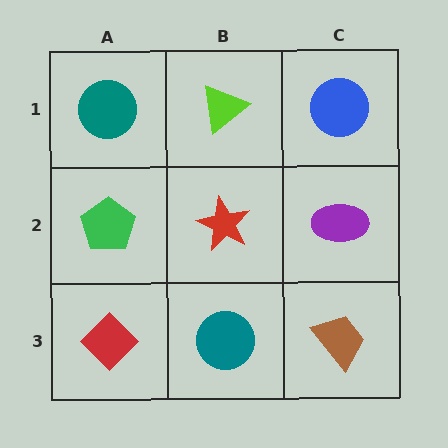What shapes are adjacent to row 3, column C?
A purple ellipse (row 2, column C), a teal circle (row 3, column B).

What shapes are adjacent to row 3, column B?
A red star (row 2, column B), a red diamond (row 3, column A), a brown trapezoid (row 3, column C).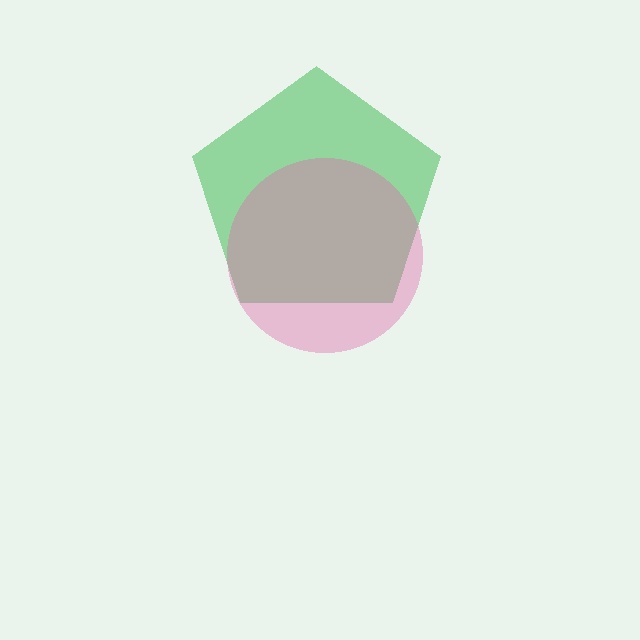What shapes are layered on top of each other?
The layered shapes are: a green pentagon, a pink circle.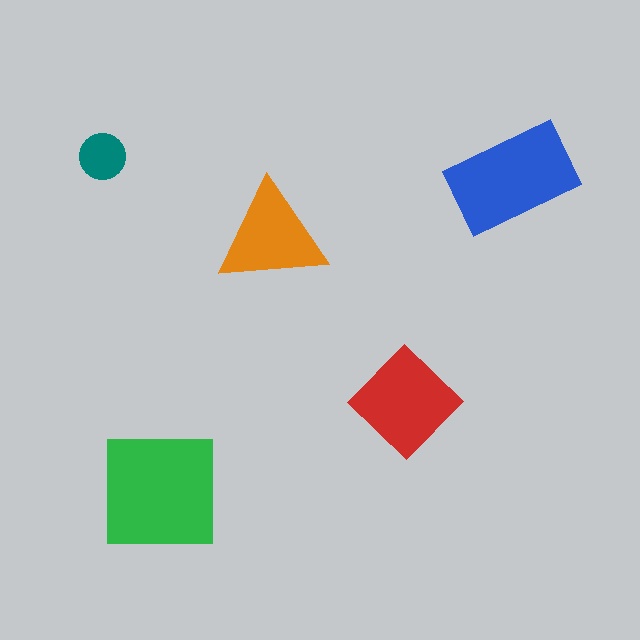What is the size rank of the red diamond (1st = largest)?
3rd.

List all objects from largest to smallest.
The green square, the blue rectangle, the red diamond, the orange triangle, the teal circle.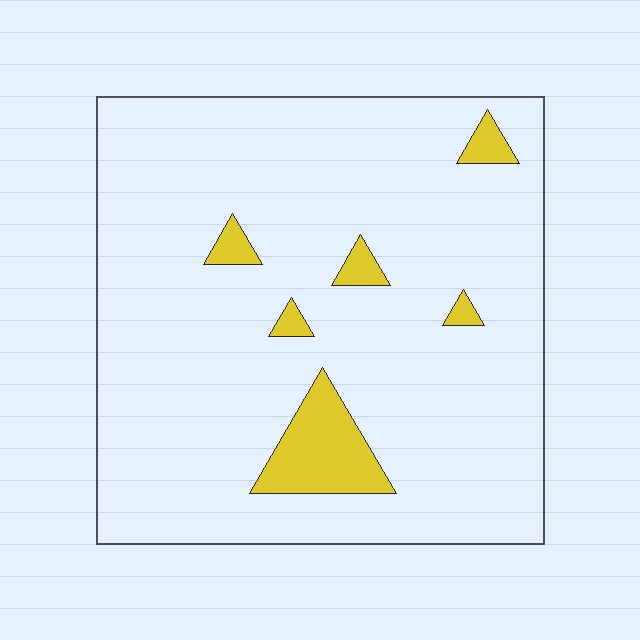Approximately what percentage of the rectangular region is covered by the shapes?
Approximately 10%.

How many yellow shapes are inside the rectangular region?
6.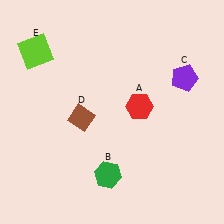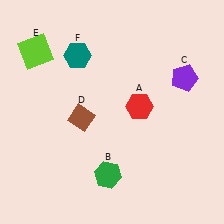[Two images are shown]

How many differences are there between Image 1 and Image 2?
There is 1 difference between the two images.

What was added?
A teal hexagon (F) was added in Image 2.